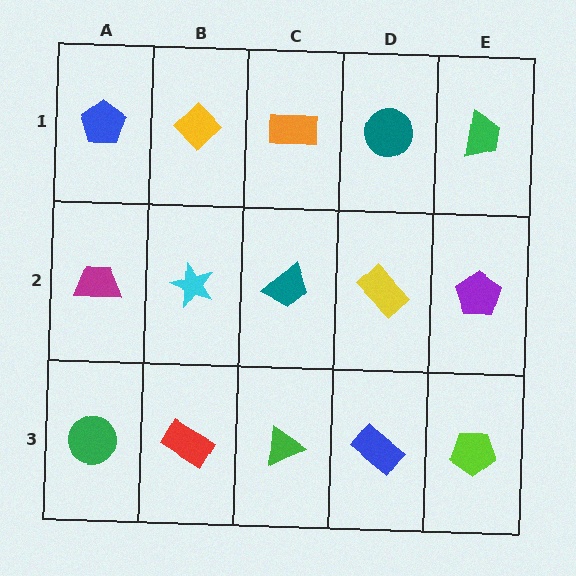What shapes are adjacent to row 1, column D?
A yellow rectangle (row 2, column D), an orange rectangle (row 1, column C), a green trapezoid (row 1, column E).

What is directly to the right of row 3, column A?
A red rectangle.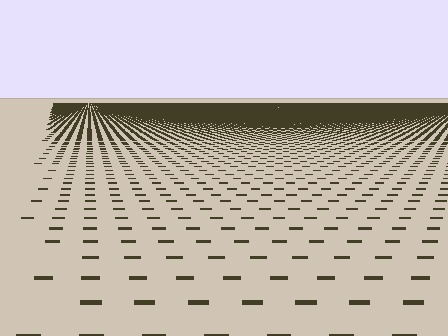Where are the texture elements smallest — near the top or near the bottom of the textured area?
Near the top.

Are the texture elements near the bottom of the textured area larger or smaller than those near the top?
Larger. Near the bottom, elements are closer to the viewer and appear at a bigger on-screen size.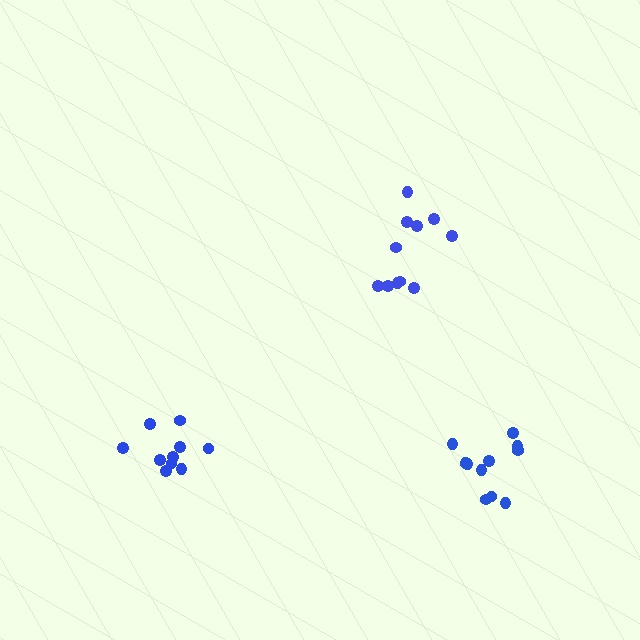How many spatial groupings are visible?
There are 3 spatial groupings.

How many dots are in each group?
Group 1: 12 dots, Group 2: 11 dots, Group 3: 10 dots (33 total).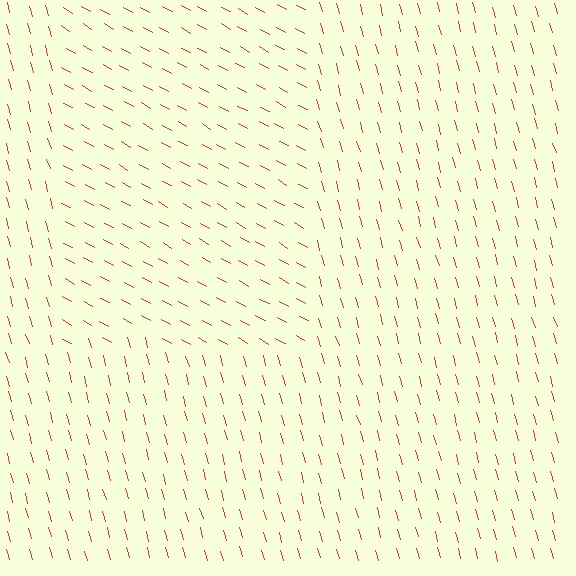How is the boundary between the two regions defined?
The boundary is defined purely by a change in line orientation (approximately 45 degrees difference). All lines are the same color and thickness.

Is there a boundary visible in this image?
Yes, there is a texture boundary formed by a change in line orientation.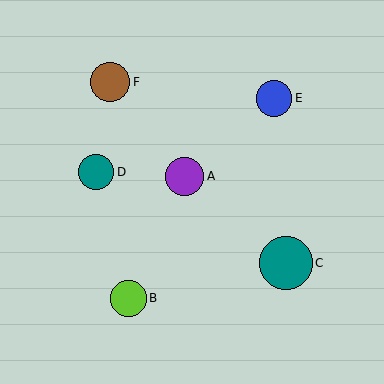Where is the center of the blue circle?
The center of the blue circle is at (274, 98).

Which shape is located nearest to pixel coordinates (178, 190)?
The purple circle (labeled A) at (185, 176) is nearest to that location.